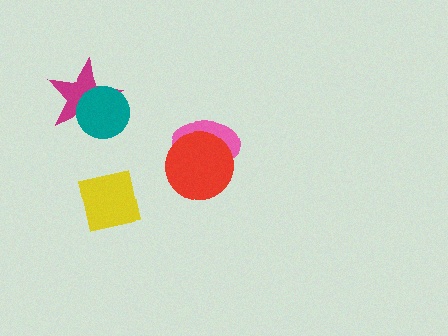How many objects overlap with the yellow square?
0 objects overlap with the yellow square.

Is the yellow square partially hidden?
No, no other shape covers it.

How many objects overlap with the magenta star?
1 object overlaps with the magenta star.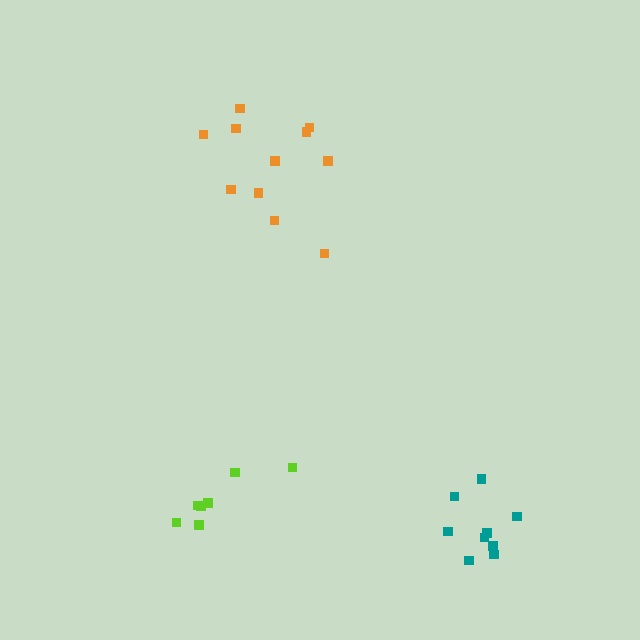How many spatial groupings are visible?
There are 3 spatial groupings.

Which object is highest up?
The orange cluster is topmost.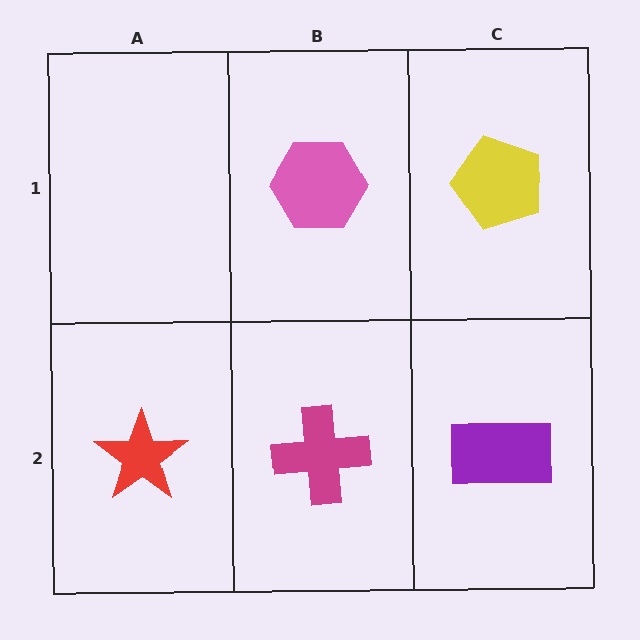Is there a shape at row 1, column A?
No, that cell is empty.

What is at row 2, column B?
A magenta cross.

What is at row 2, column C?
A purple rectangle.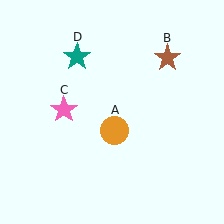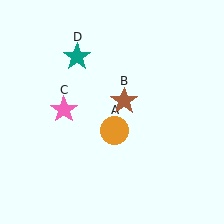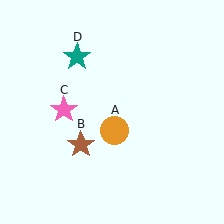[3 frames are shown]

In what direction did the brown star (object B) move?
The brown star (object B) moved down and to the left.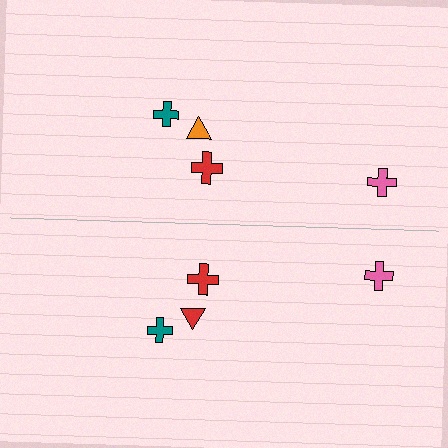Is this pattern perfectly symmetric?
No, the pattern is not perfectly symmetric. The red triangle on the bottom side breaks the symmetry — its mirror counterpart is orange.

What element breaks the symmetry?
The red triangle on the bottom side breaks the symmetry — its mirror counterpart is orange.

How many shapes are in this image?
There are 8 shapes in this image.